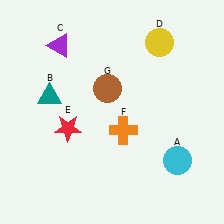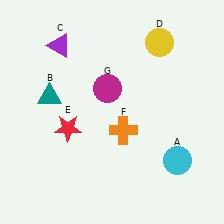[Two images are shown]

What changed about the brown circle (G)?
In Image 1, G is brown. In Image 2, it changed to magenta.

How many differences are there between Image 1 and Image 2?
There is 1 difference between the two images.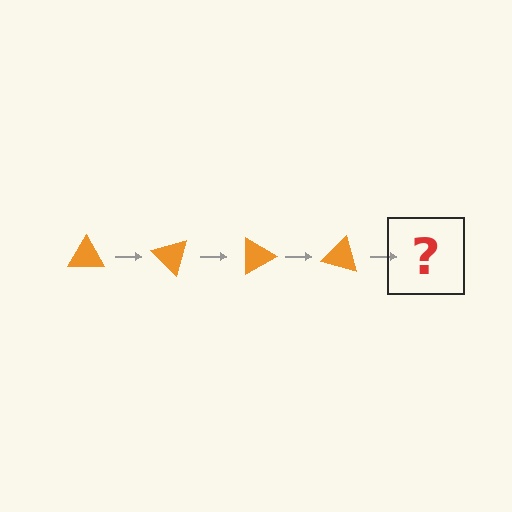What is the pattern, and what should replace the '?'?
The pattern is that the triangle rotates 45 degrees each step. The '?' should be an orange triangle rotated 180 degrees.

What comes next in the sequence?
The next element should be an orange triangle rotated 180 degrees.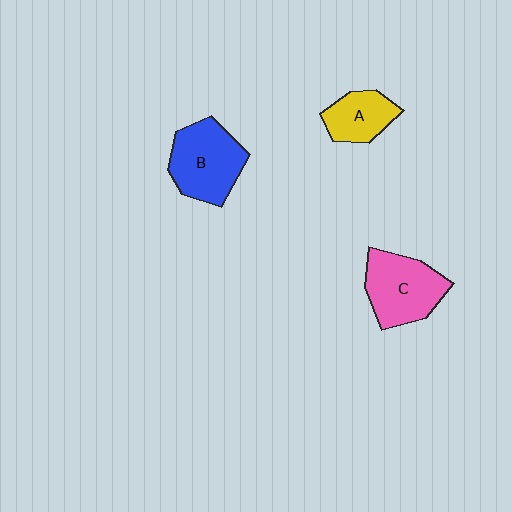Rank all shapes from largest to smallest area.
From largest to smallest: B (blue), C (pink), A (yellow).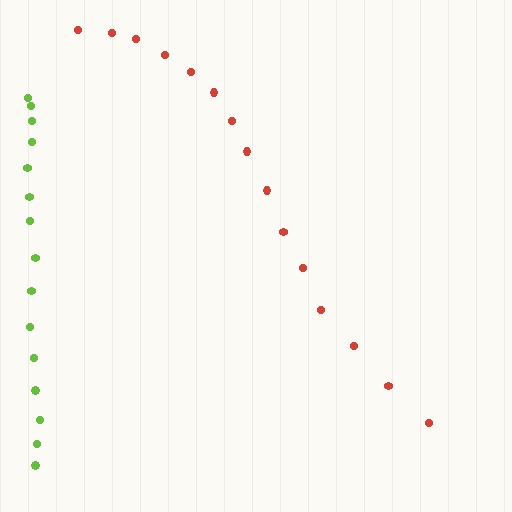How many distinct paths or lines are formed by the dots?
There are 2 distinct paths.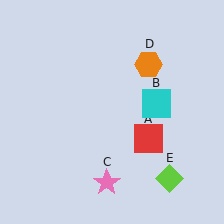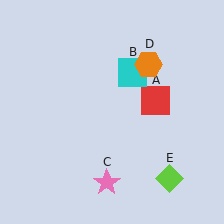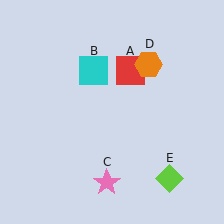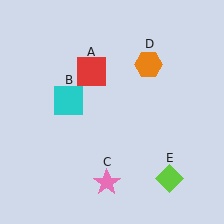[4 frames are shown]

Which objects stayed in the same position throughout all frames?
Pink star (object C) and orange hexagon (object D) and lime diamond (object E) remained stationary.